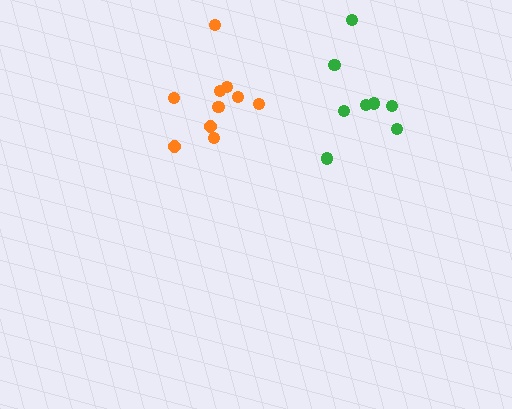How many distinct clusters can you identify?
There are 2 distinct clusters.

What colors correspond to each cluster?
The clusters are colored: green, orange.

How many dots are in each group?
Group 1: 8 dots, Group 2: 10 dots (18 total).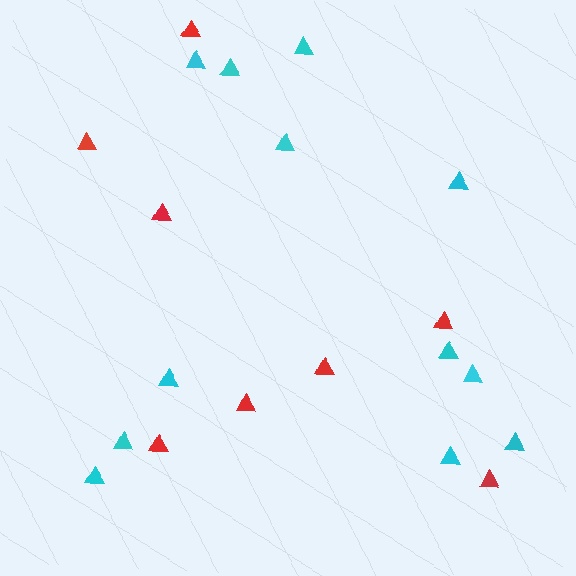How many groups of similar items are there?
There are 2 groups: one group of red triangles (8) and one group of cyan triangles (12).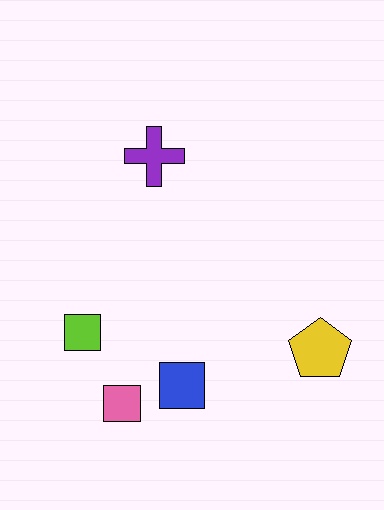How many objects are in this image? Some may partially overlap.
There are 5 objects.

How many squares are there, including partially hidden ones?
There are 3 squares.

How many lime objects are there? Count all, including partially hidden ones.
There is 1 lime object.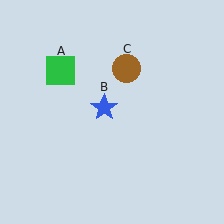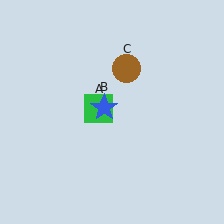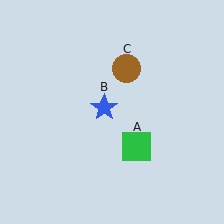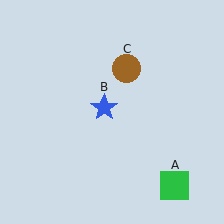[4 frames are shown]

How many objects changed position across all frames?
1 object changed position: green square (object A).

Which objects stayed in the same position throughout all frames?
Blue star (object B) and brown circle (object C) remained stationary.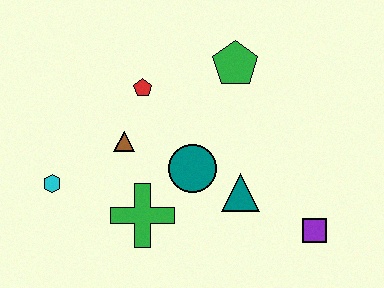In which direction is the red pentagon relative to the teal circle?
The red pentagon is above the teal circle.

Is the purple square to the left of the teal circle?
No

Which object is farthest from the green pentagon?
The cyan hexagon is farthest from the green pentagon.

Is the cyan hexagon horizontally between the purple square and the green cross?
No